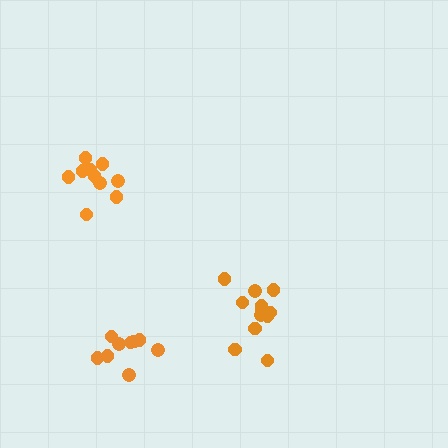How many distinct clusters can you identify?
There are 3 distinct clusters.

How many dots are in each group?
Group 1: 9 dots, Group 2: 12 dots, Group 3: 10 dots (31 total).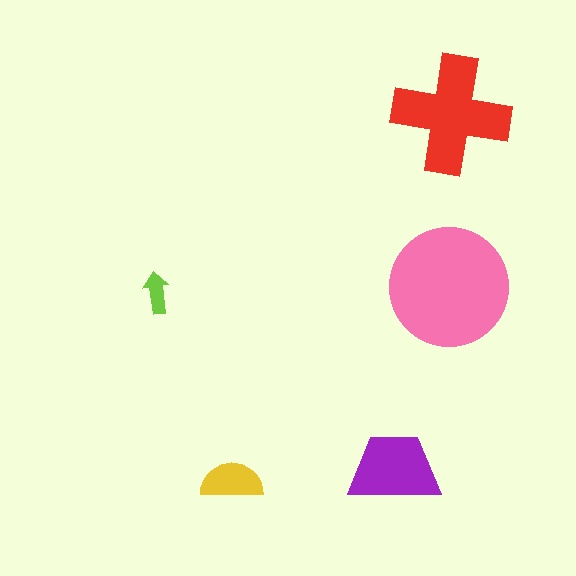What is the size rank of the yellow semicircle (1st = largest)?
4th.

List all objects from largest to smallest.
The pink circle, the red cross, the purple trapezoid, the yellow semicircle, the lime arrow.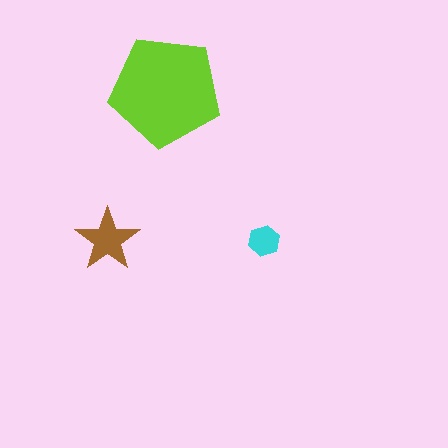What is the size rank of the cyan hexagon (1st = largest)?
3rd.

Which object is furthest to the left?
The brown star is leftmost.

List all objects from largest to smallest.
The lime pentagon, the brown star, the cyan hexagon.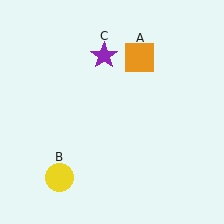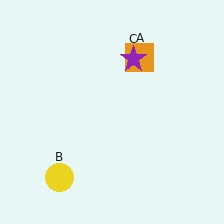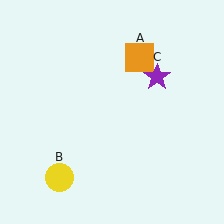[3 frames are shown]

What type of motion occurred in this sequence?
The purple star (object C) rotated clockwise around the center of the scene.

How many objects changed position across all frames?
1 object changed position: purple star (object C).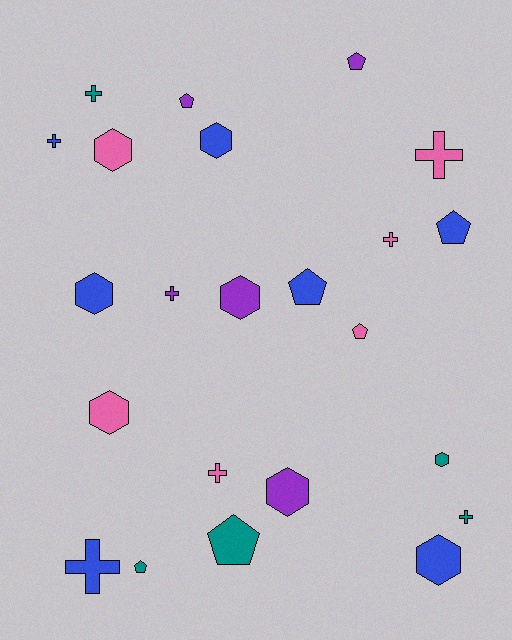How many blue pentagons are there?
There are 2 blue pentagons.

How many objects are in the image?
There are 23 objects.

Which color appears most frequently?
Blue, with 7 objects.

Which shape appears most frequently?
Cross, with 8 objects.